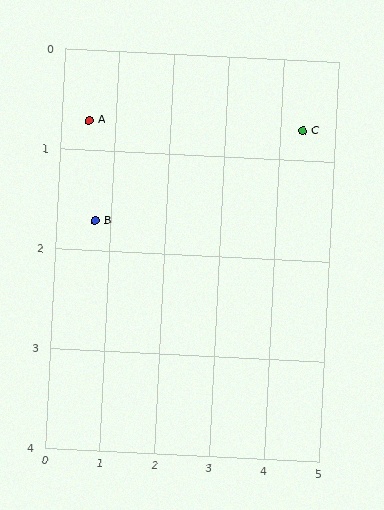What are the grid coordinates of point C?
Point C is at approximately (4.4, 0.7).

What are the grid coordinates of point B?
Point B is at approximately (0.7, 1.7).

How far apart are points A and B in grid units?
Points A and B are about 1.0 grid units apart.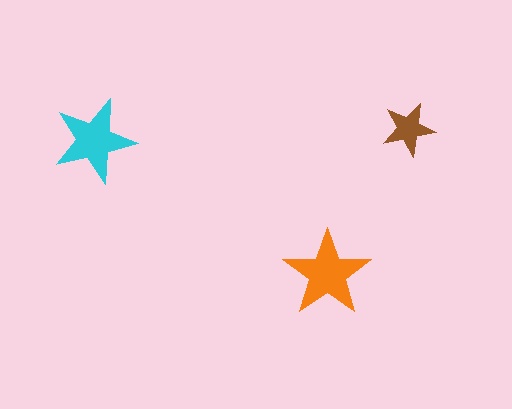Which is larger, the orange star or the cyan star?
The orange one.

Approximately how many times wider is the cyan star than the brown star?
About 1.5 times wider.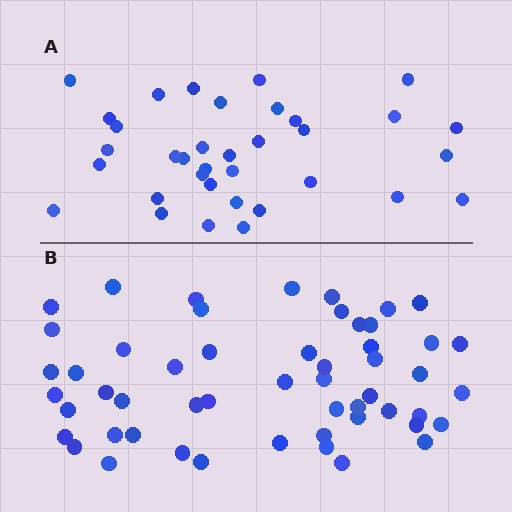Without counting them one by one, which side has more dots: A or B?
Region B (the bottom region) has more dots.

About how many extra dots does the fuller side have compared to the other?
Region B has approximately 20 more dots than region A.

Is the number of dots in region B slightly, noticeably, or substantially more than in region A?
Region B has substantially more. The ratio is roughly 1.5 to 1.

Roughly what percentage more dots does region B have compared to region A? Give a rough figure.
About 50% more.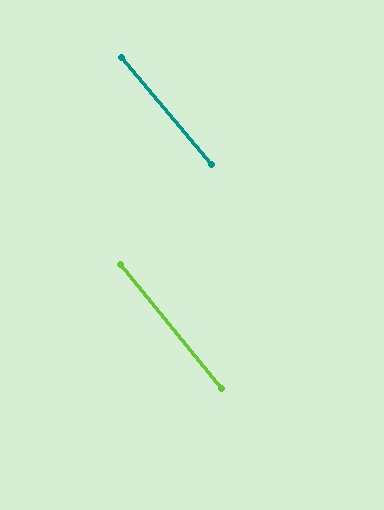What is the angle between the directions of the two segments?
Approximately 1 degree.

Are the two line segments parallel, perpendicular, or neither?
Parallel — their directions differ by only 1.1°.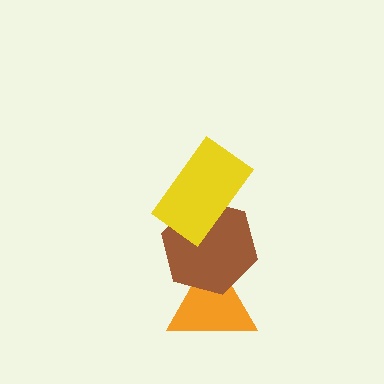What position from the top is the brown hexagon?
The brown hexagon is 2nd from the top.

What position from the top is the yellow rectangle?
The yellow rectangle is 1st from the top.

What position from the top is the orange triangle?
The orange triangle is 3rd from the top.